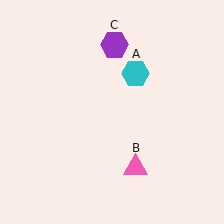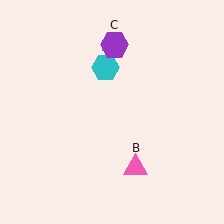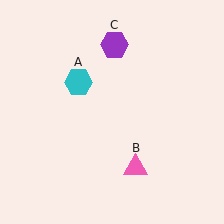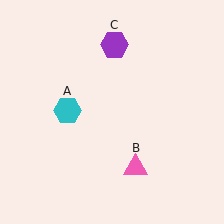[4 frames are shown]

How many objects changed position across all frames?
1 object changed position: cyan hexagon (object A).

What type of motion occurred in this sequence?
The cyan hexagon (object A) rotated counterclockwise around the center of the scene.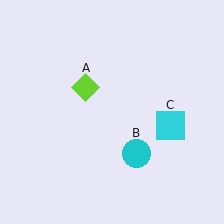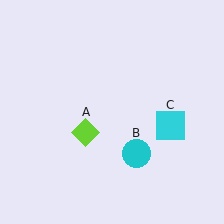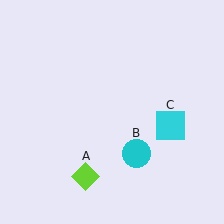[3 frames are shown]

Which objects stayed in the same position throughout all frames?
Cyan circle (object B) and cyan square (object C) remained stationary.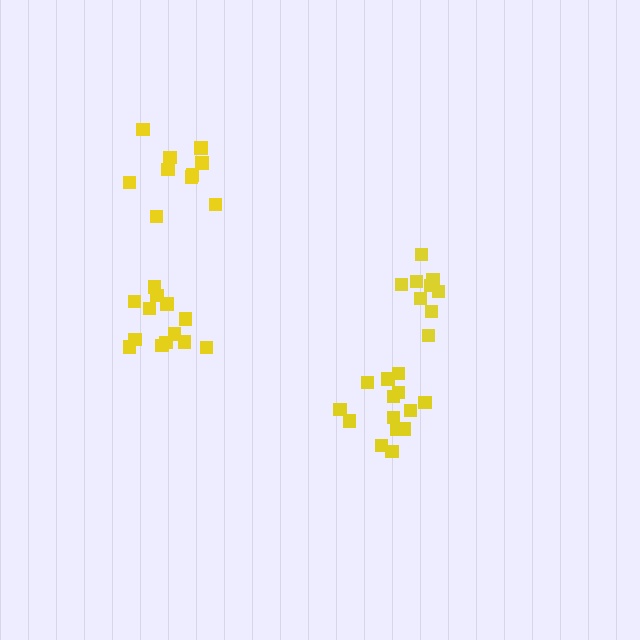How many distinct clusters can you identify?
There are 4 distinct clusters.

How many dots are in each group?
Group 1: 9 dots, Group 2: 10 dots, Group 3: 14 dots, Group 4: 13 dots (46 total).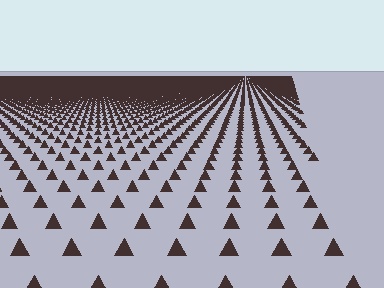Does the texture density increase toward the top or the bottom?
Density increases toward the top.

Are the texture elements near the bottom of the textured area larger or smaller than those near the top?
Larger. Near the bottom, elements are closer to the viewer and appear at a bigger on-screen size.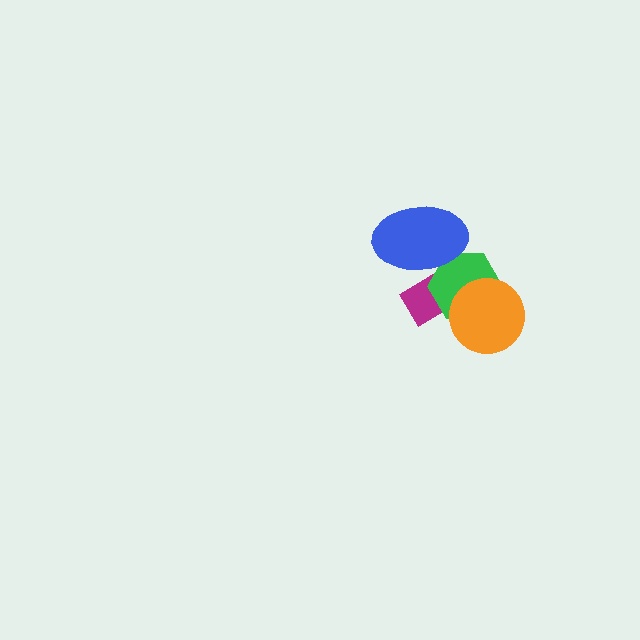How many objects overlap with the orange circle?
2 objects overlap with the orange circle.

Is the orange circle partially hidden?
No, no other shape covers it.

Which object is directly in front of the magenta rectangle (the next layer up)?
The green hexagon is directly in front of the magenta rectangle.